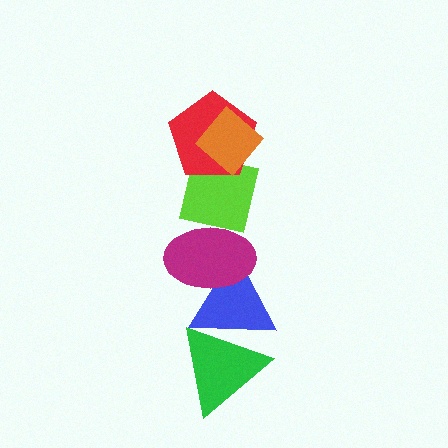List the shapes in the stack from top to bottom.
From top to bottom: the orange diamond, the red pentagon, the lime square, the magenta ellipse, the blue triangle, the green triangle.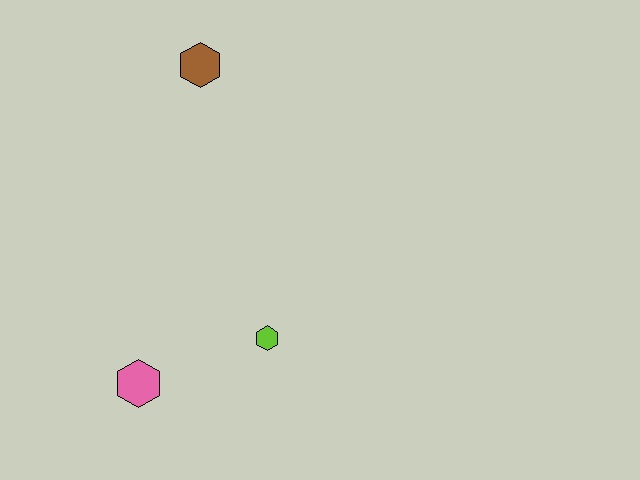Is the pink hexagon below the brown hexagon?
Yes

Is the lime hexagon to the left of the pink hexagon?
No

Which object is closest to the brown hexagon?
The lime hexagon is closest to the brown hexagon.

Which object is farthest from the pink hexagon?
The brown hexagon is farthest from the pink hexagon.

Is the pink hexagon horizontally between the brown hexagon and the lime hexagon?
No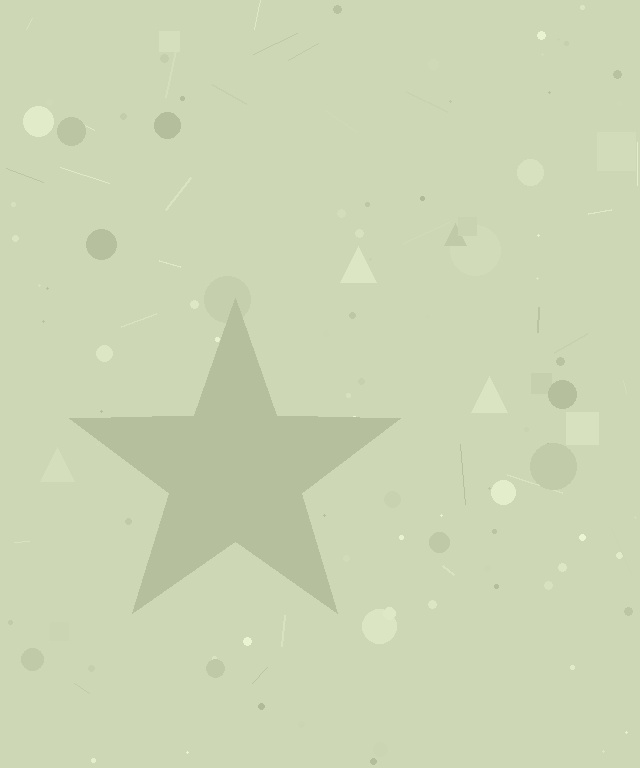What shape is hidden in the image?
A star is hidden in the image.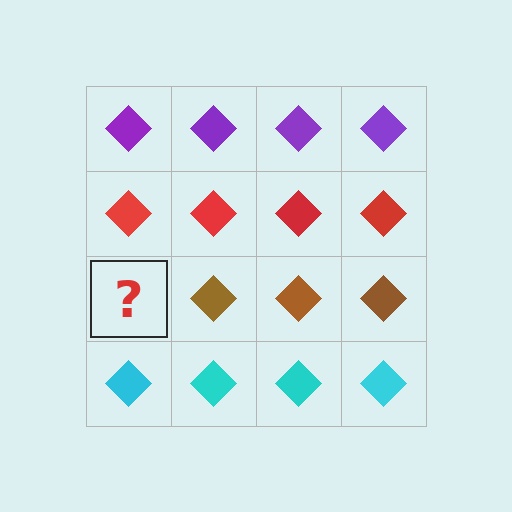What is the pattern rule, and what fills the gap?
The rule is that each row has a consistent color. The gap should be filled with a brown diamond.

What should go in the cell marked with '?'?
The missing cell should contain a brown diamond.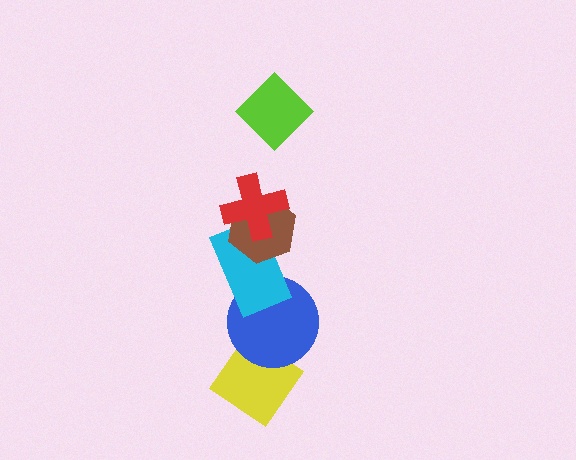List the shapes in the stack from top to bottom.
From top to bottom: the lime diamond, the red cross, the brown hexagon, the cyan rectangle, the blue circle, the yellow diamond.